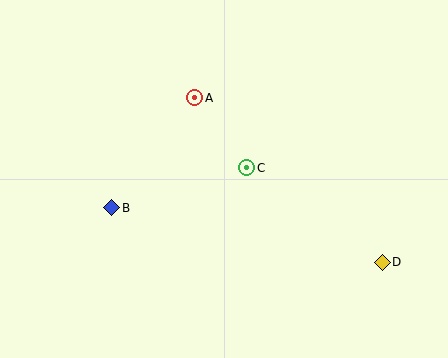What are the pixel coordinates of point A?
Point A is at (195, 98).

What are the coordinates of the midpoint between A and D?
The midpoint between A and D is at (288, 180).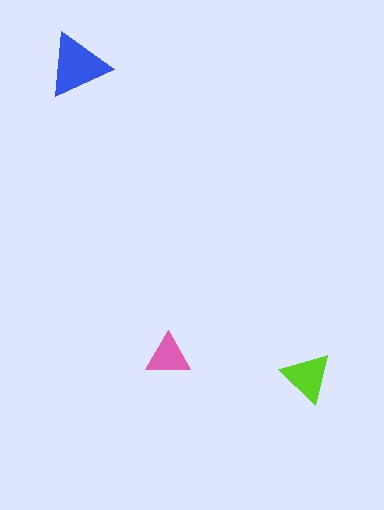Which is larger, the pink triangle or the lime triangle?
The lime one.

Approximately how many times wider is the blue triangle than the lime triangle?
About 1.5 times wider.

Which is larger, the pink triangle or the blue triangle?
The blue one.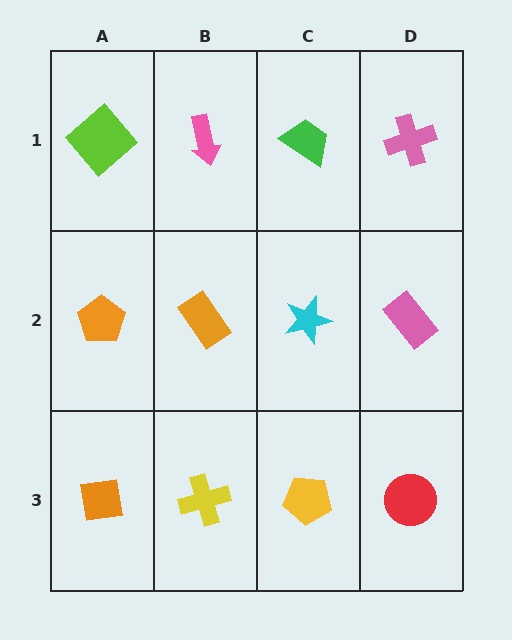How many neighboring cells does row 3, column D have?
2.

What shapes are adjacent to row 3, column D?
A pink rectangle (row 2, column D), a yellow pentagon (row 3, column C).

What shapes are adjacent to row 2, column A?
A lime diamond (row 1, column A), an orange square (row 3, column A), an orange rectangle (row 2, column B).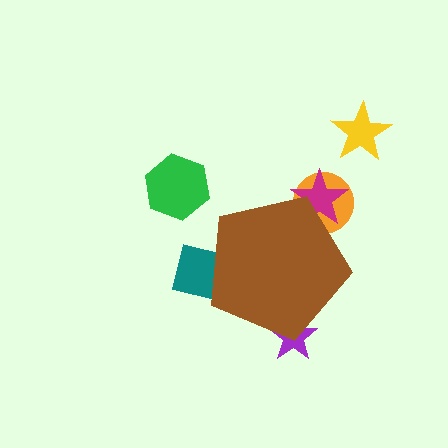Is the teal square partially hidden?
Yes, the teal square is partially hidden behind the brown pentagon.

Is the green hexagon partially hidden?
No, the green hexagon is fully visible.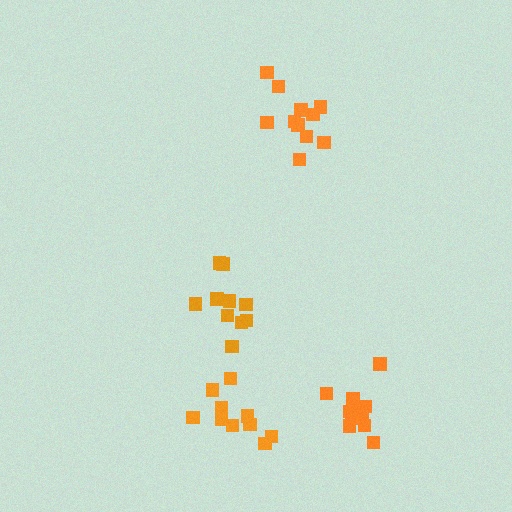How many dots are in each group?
Group 1: 11 dots, Group 2: 10 dots, Group 3: 10 dots, Group 4: 12 dots (43 total).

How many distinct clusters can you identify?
There are 4 distinct clusters.